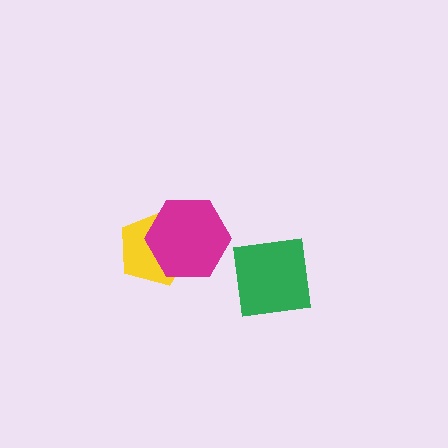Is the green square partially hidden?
No, no other shape covers it.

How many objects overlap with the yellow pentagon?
1 object overlaps with the yellow pentagon.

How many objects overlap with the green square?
0 objects overlap with the green square.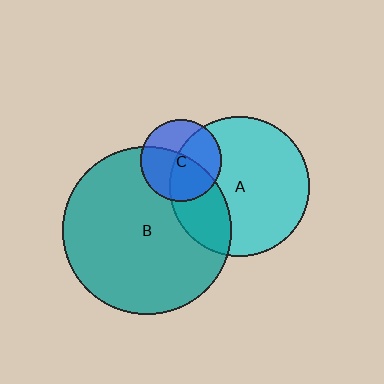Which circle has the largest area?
Circle B (teal).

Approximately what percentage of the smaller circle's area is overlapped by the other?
Approximately 55%.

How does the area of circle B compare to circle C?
Approximately 4.2 times.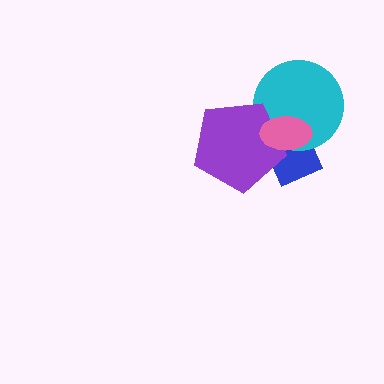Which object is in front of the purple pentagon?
The pink ellipse is in front of the purple pentagon.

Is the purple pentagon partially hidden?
Yes, it is partially covered by another shape.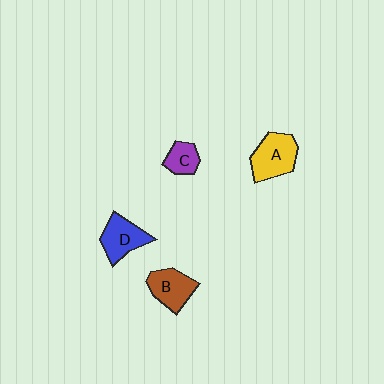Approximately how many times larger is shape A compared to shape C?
Approximately 1.9 times.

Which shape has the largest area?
Shape A (yellow).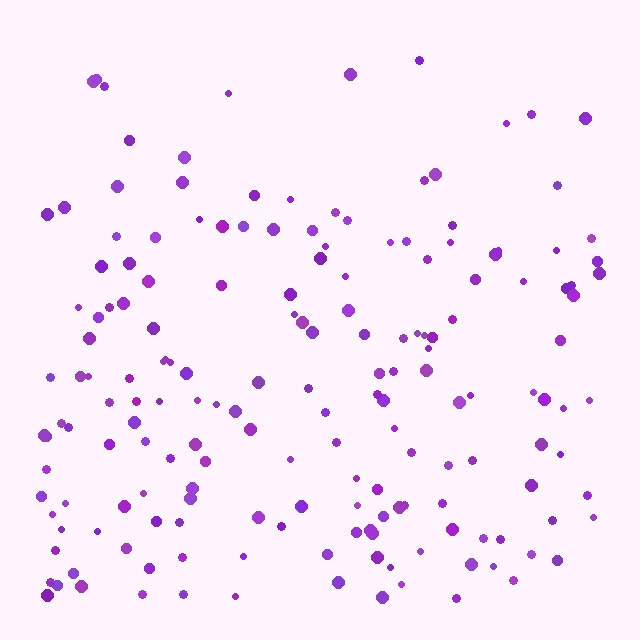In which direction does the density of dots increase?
From top to bottom, with the bottom side densest.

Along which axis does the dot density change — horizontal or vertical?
Vertical.